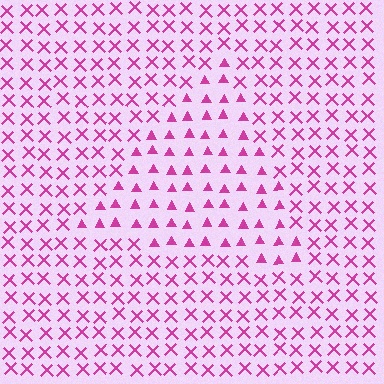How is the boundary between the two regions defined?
The boundary is defined by a change in element shape: triangles inside vs. X marks outside. All elements share the same color and spacing.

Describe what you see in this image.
The image is filled with small magenta elements arranged in a uniform grid. A triangle-shaped region contains triangles, while the surrounding area contains X marks. The boundary is defined purely by the change in element shape.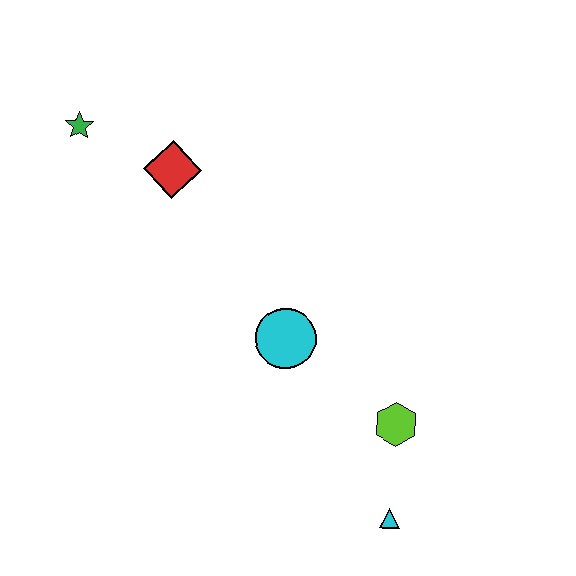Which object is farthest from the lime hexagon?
The green star is farthest from the lime hexagon.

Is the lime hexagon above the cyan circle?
No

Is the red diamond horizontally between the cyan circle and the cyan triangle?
No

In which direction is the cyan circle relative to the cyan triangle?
The cyan circle is above the cyan triangle.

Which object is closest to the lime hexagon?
The cyan triangle is closest to the lime hexagon.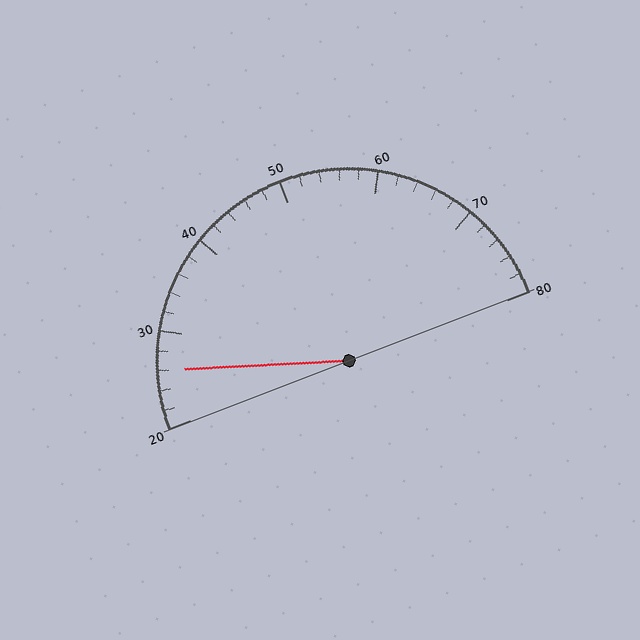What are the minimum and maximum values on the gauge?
The gauge ranges from 20 to 80.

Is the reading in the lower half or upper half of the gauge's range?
The reading is in the lower half of the range (20 to 80).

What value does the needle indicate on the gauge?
The needle indicates approximately 26.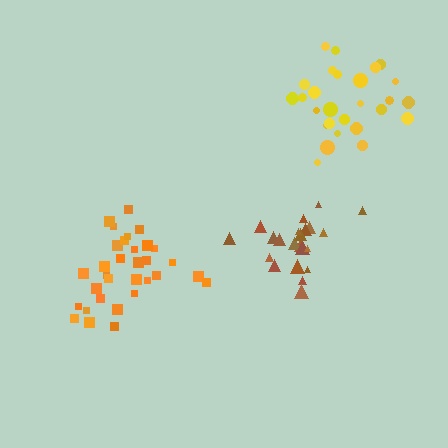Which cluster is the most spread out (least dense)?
Orange.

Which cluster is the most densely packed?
Yellow.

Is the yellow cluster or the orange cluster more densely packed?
Yellow.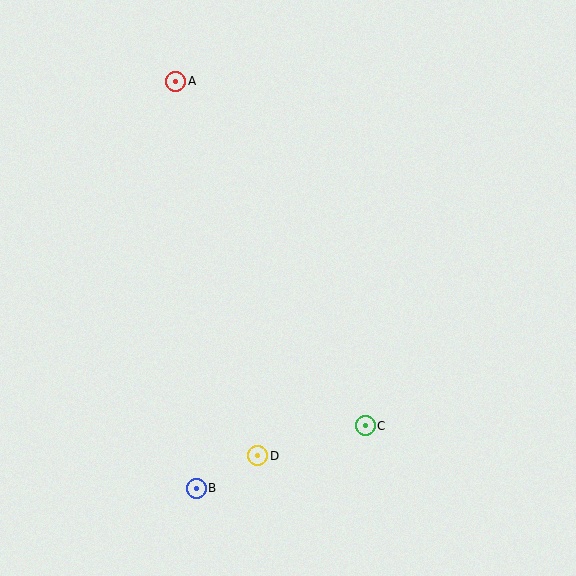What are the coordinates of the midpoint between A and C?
The midpoint between A and C is at (271, 253).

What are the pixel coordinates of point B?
Point B is at (196, 488).